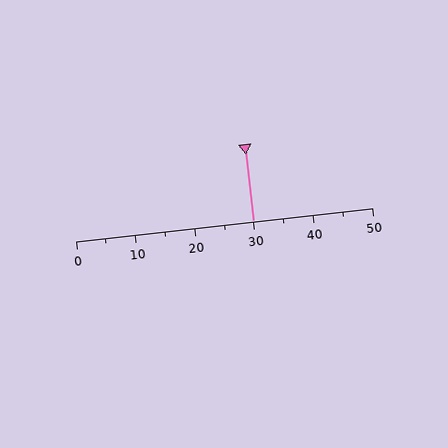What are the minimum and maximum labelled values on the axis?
The axis runs from 0 to 50.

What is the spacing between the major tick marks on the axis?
The major ticks are spaced 10 apart.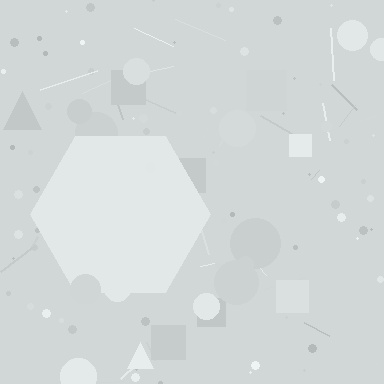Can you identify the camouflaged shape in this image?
The camouflaged shape is a hexagon.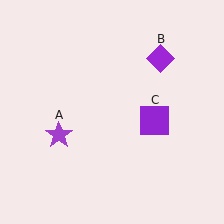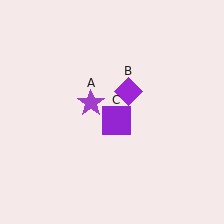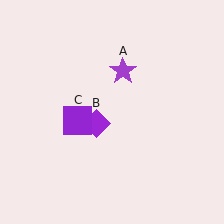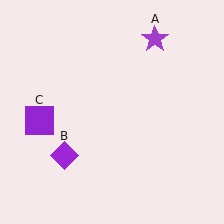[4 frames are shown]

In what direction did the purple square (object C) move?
The purple square (object C) moved left.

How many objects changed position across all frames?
3 objects changed position: purple star (object A), purple diamond (object B), purple square (object C).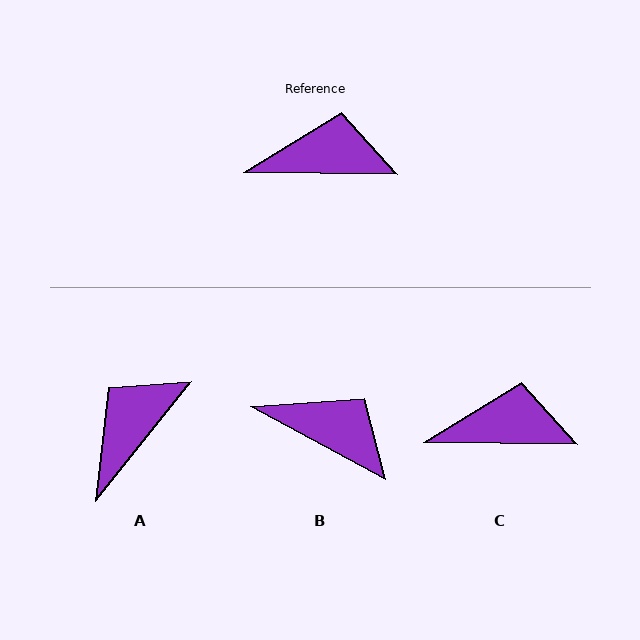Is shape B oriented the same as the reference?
No, it is off by about 28 degrees.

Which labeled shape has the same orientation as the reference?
C.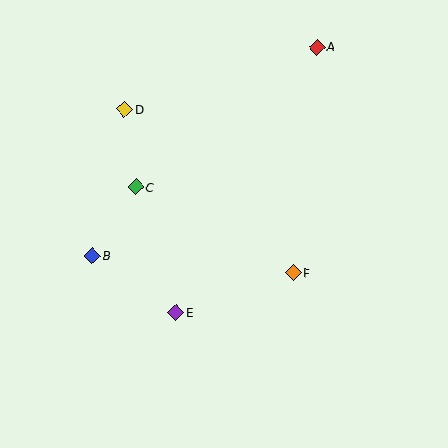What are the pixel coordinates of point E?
Point E is at (176, 312).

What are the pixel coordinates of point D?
Point D is at (125, 110).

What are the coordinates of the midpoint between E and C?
The midpoint between E and C is at (156, 250).